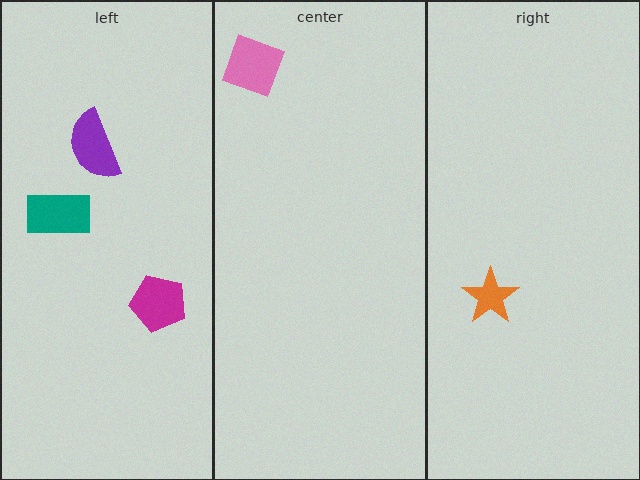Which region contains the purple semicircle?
The left region.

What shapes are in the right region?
The orange star.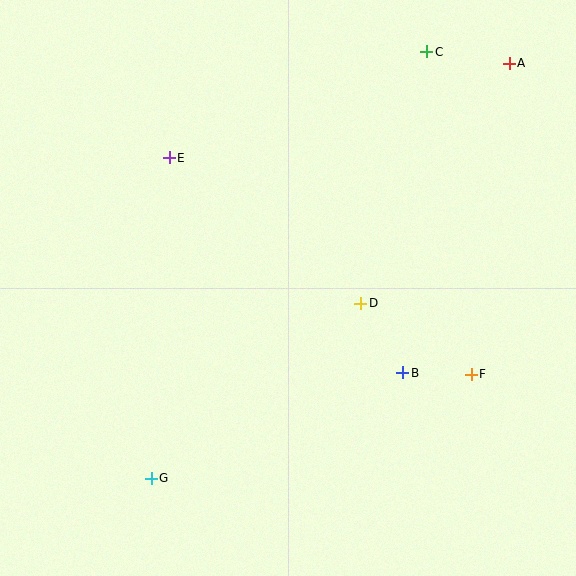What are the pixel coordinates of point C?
Point C is at (427, 52).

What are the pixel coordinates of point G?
Point G is at (151, 479).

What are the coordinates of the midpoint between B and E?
The midpoint between B and E is at (286, 265).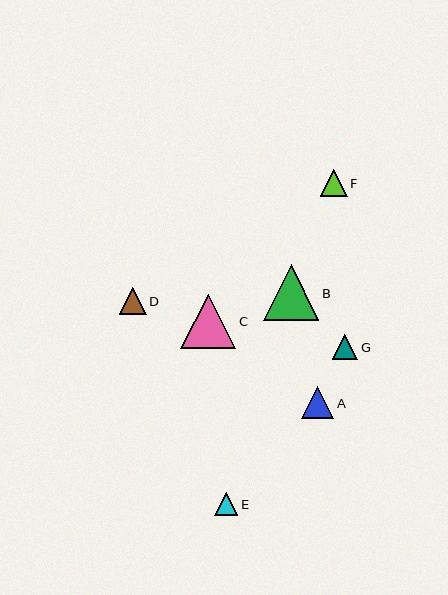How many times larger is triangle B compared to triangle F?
Triangle B is approximately 2.1 times the size of triangle F.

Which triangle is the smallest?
Triangle E is the smallest with a size of approximately 23 pixels.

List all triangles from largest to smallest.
From largest to smallest: B, C, A, D, F, G, E.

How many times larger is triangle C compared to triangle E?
Triangle C is approximately 2.4 times the size of triangle E.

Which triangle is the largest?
Triangle B is the largest with a size of approximately 56 pixels.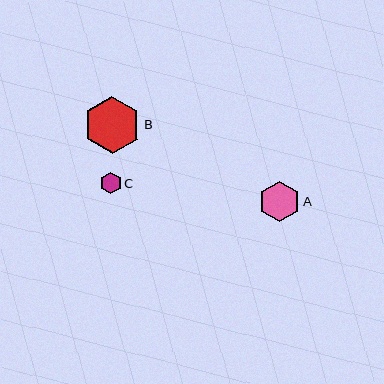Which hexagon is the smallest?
Hexagon C is the smallest with a size of approximately 22 pixels.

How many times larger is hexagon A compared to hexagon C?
Hexagon A is approximately 1.9 times the size of hexagon C.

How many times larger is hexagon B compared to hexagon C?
Hexagon B is approximately 2.7 times the size of hexagon C.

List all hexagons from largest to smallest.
From largest to smallest: B, A, C.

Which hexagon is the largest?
Hexagon B is the largest with a size of approximately 57 pixels.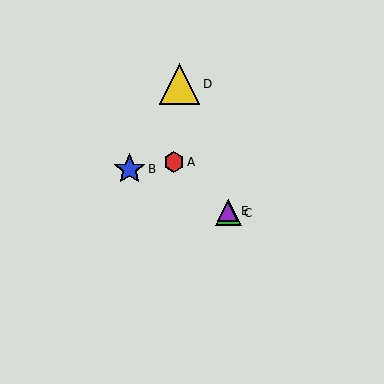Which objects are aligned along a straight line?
Objects C, D, E are aligned along a straight line.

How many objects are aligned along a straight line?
3 objects (C, D, E) are aligned along a straight line.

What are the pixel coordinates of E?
Object E is at (228, 211).